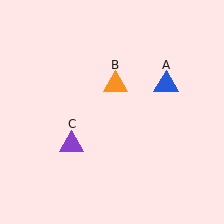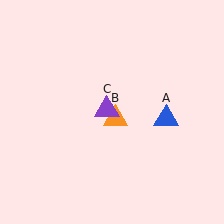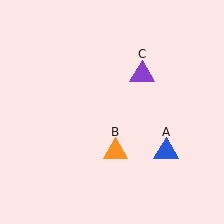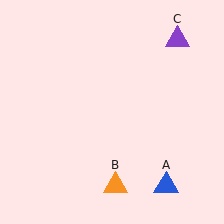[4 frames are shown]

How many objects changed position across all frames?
3 objects changed position: blue triangle (object A), orange triangle (object B), purple triangle (object C).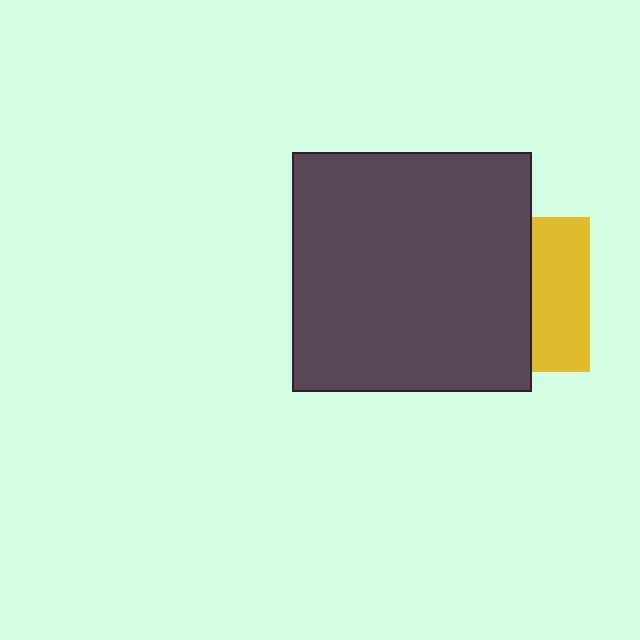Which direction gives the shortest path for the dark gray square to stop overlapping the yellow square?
Moving left gives the shortest separation.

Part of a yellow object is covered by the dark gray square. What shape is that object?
It is a square.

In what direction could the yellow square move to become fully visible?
The yellow square could move right. That would shift it out from behind the dark gray square entirely.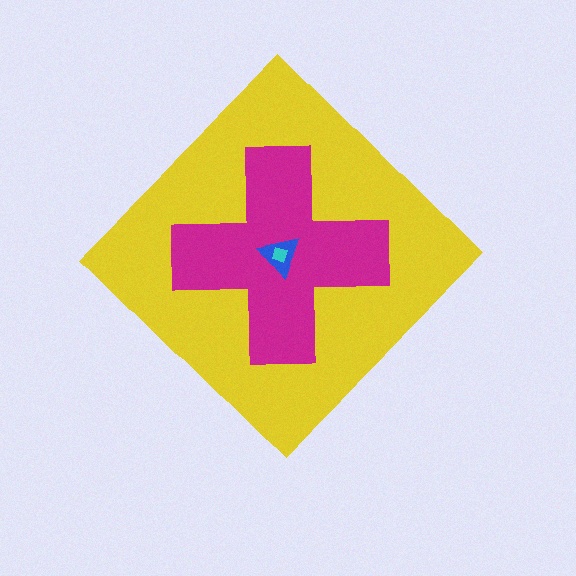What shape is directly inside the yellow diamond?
The magenta cross.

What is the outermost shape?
The yellow diamond.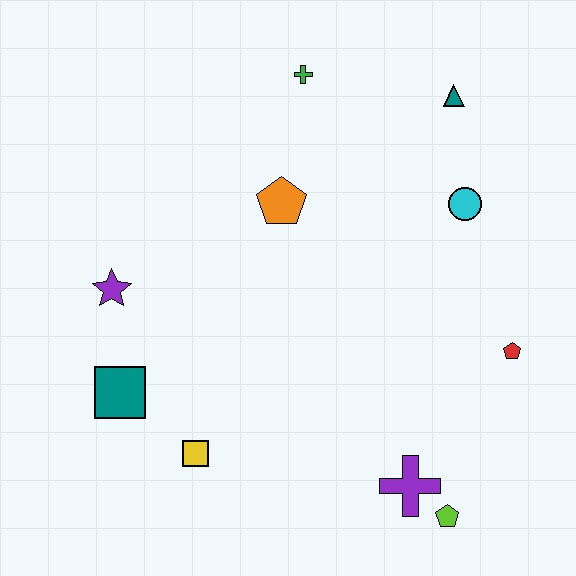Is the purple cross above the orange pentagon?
No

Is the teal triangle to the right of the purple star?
Yes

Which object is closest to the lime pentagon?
The purple cross is closest to the lime pentagon.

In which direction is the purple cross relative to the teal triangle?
The purple cross is below the teal triangle.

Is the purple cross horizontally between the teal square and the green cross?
No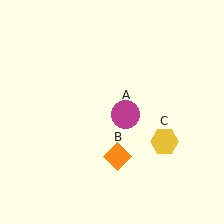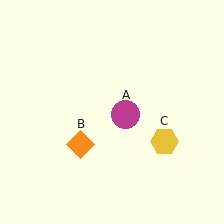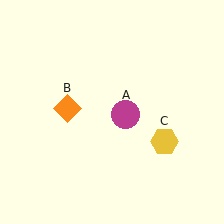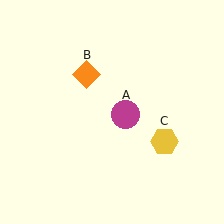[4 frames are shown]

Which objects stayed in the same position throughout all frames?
Magenta circle (object A) and yellow hexagon (object C) remained stationary.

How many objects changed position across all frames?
1 object changed position: orange diamond (object B).